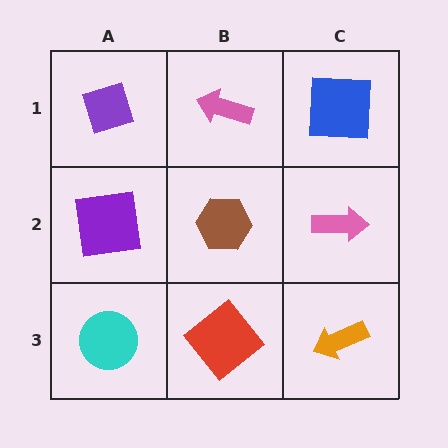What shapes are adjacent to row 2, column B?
A pink arrow (row 1, column B), a red diamond (row 3, column B), a purple square (row 2, column A), a pink arrow (row 2, column C).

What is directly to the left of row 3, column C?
A red diamond.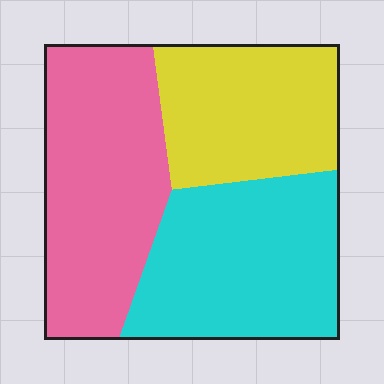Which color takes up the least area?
Yellow, at roughly 30%.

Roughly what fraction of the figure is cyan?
Cyan covers roughly 35% of the figure.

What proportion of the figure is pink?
Pink covers around 35% of the figure.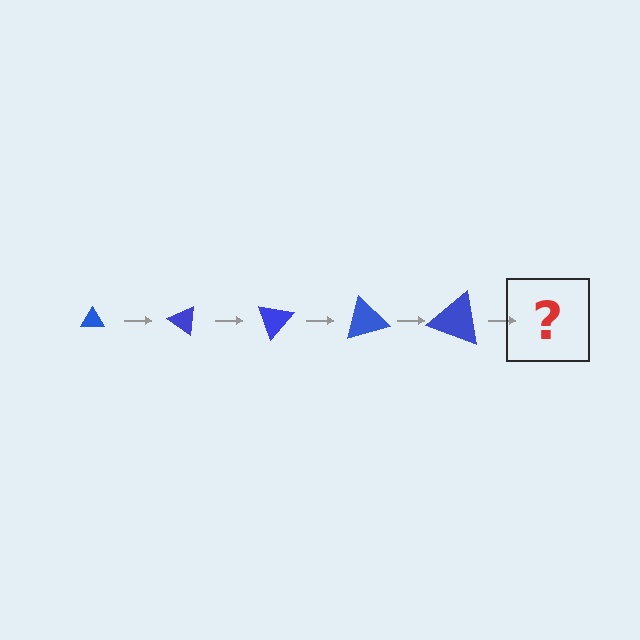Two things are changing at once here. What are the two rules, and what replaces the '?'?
The two rules are that the triangle grows larger each step and it rotates 35 degrees each step. The '?' should be a triangle, larger than the previous one and rotated 175 degrees from the start.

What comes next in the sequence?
The next element should be a triangle, larger than the previous one and rotated 175 degrees from the start.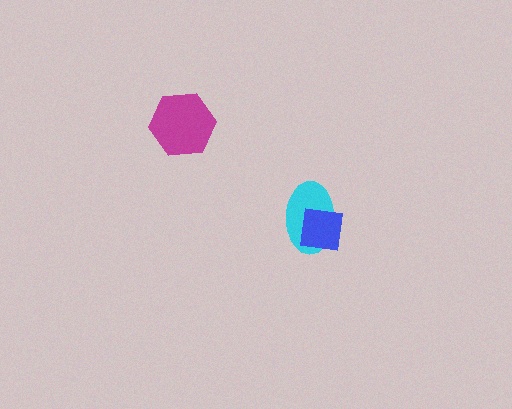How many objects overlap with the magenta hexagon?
0 objects overlap with the magenta hexagon.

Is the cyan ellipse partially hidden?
Yes, it is partially covered by another shape.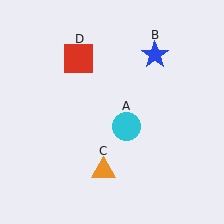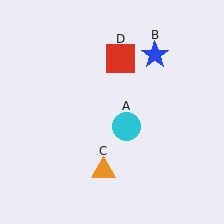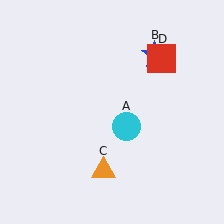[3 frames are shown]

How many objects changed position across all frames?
1 object changed position: red square (object D).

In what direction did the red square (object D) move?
The red square (object D) moved right.